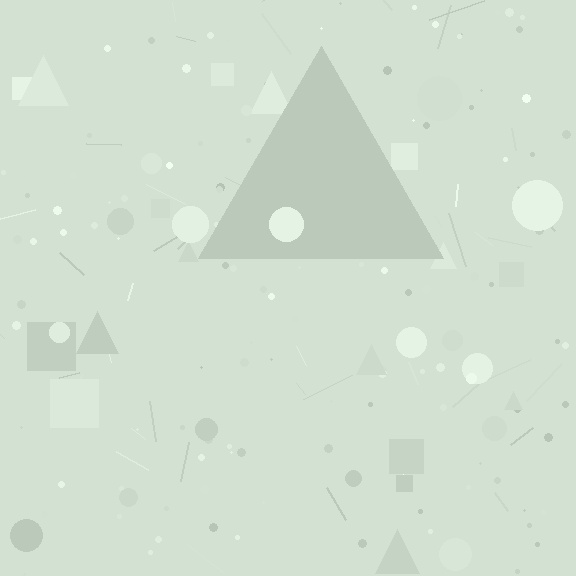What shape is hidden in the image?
A triangle is hidden in the image.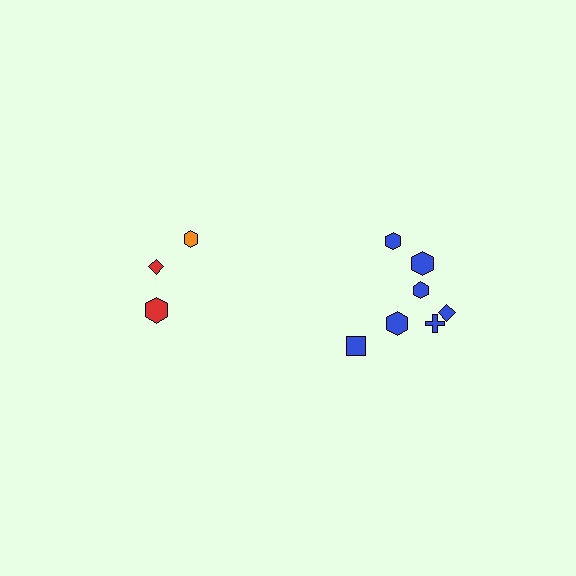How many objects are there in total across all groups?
There are 10 objects.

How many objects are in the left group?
There are 3 objects.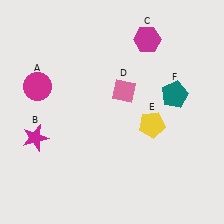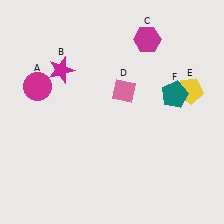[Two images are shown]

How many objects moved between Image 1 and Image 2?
2 objects moved between the two images.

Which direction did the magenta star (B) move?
The magenta star (B) moved up.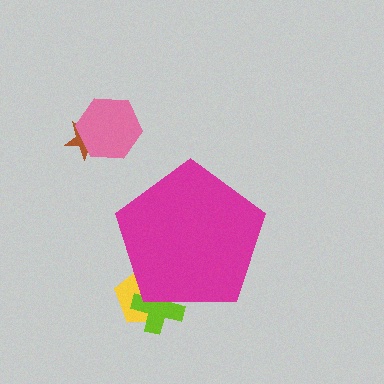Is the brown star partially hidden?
No, the brown star is fully visible.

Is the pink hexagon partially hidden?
No, the pink hexagon is fully visible.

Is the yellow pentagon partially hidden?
Yes, the yellow pentagon is partially hidden behind the magenta pentagon.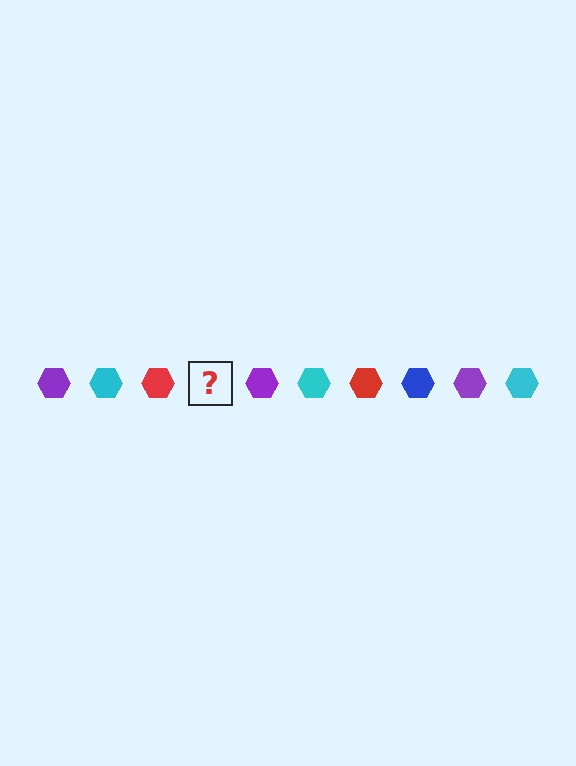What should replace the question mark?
The question mark should be replaced with a blue hexagon.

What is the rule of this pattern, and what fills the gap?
The rule is that the pattern cycles through purple, cyan, red, blue hexagons. The gap should be filled with a blue hexagon.